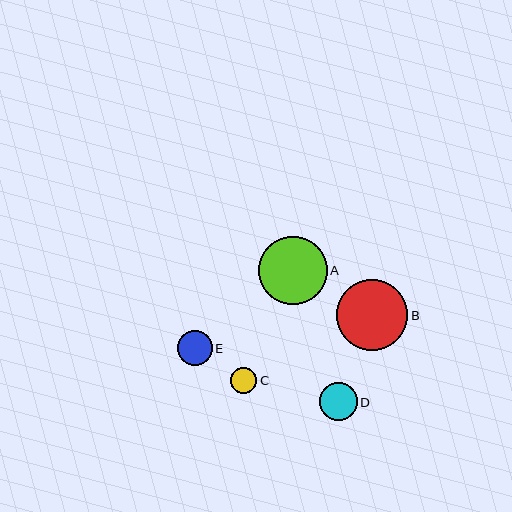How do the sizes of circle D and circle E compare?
Circle D and circle E are approximately the same size.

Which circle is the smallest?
Circle C is the smallest with a size of approximately 26 pixels.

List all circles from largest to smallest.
From largest to smallest: B, A, D, E, C.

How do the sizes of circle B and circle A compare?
Circle B and circle A are approximately the same size.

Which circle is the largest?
Circle B is the largest with a size of approximately 71 pixels.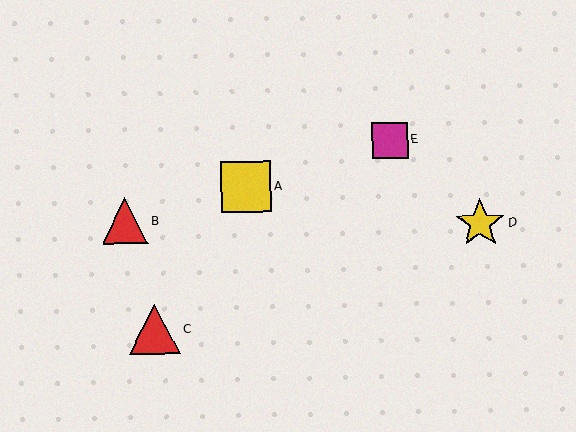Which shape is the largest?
The red triangle (labeled C) is the largest.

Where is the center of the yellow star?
The center of the yellow star is at (480, 223).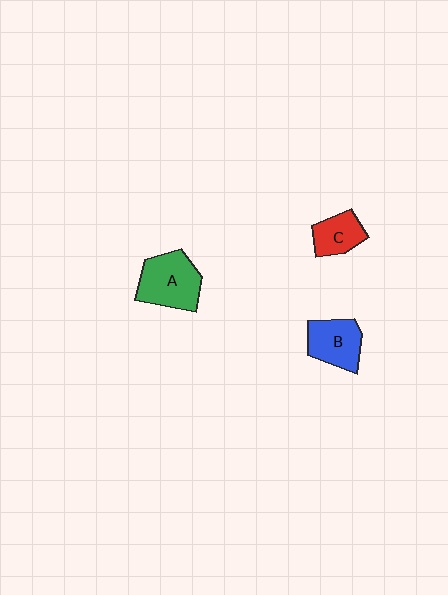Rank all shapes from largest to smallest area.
From largest to smallest: A (green), B (blue), C (red).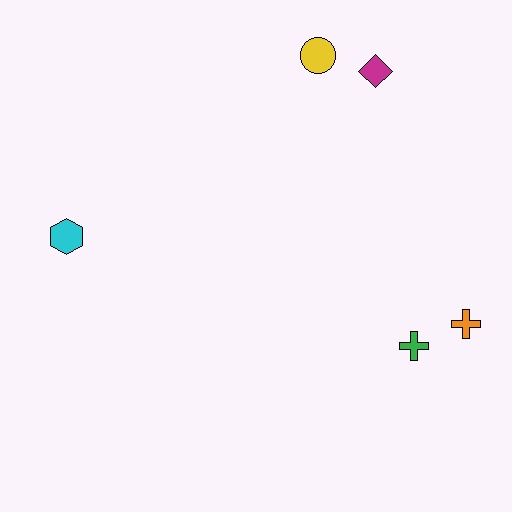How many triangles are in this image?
There are no triangles.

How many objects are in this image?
There are 5 objects.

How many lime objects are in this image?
There are no lime objects.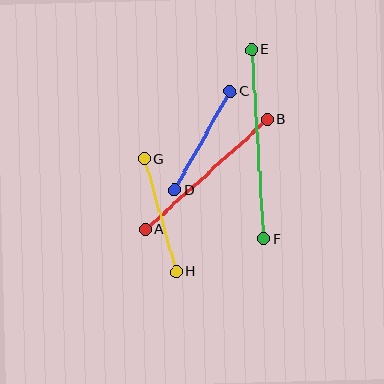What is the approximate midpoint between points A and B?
The midpoint is at approximately (206, 174) pixels.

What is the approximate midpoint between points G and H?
The midpoint is at approximately (160, 215) pixels.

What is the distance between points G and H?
The distance is approximately 117 pixels.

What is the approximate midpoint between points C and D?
The midpoint is at approximately (202, 141) pixels.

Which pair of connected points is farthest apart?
Points E and F are farthest apart.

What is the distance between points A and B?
The distance is approximately 164 pixels.